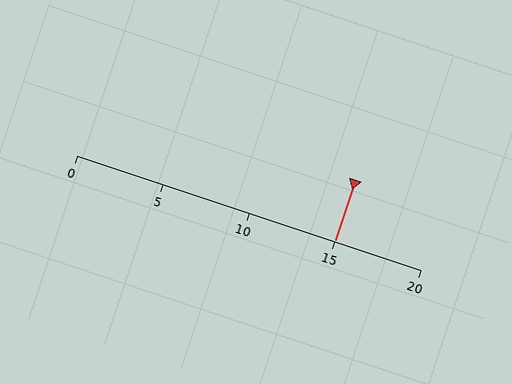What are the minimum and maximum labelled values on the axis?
The axis runs from 0 to 20.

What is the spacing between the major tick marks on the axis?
The major ticks are spaced 5 apart.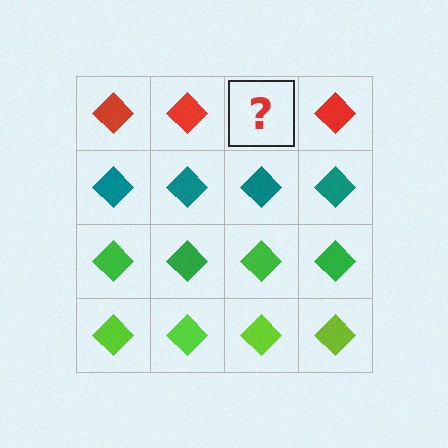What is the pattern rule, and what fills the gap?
The rule is that each row has a consistent color. The gap should be filled with a red diamond.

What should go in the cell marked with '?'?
The missing cell should contain a red diamond.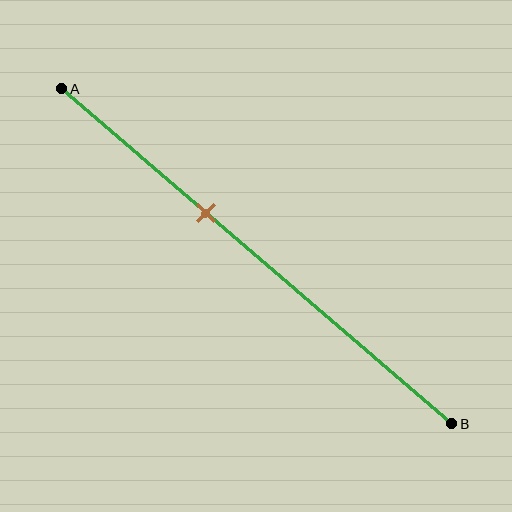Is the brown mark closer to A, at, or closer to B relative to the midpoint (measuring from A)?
The brown mark is closer to point A than the midpoint of segment AB.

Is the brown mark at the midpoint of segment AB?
No, the mark is at about 35% from A, not at the 50% midpoint.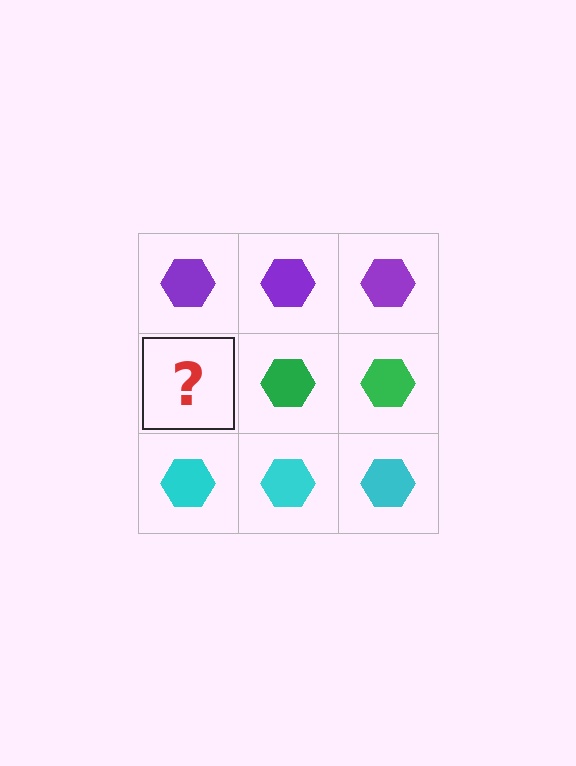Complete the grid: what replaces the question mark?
The question mark should be replaced with a green hexagon.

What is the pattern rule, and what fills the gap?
The rule is that each row has a consistent color. The gap should be filled with a green hexagon.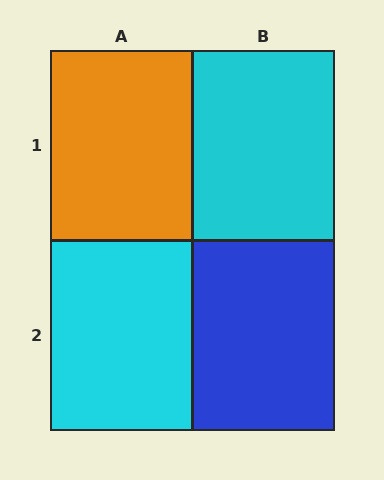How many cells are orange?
1 cell is orange.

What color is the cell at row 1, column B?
Cyan.